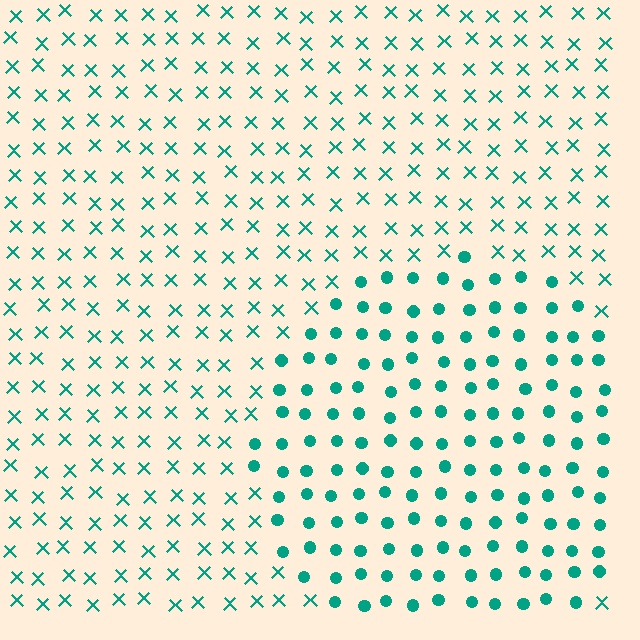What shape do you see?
I see a circle.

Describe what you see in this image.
The image is filled with small teal elements arranged in a uniform grid. A circle-shaped region contains circles, while the surrounding area contains X marks. The boundary is defined purely by the change in element shape.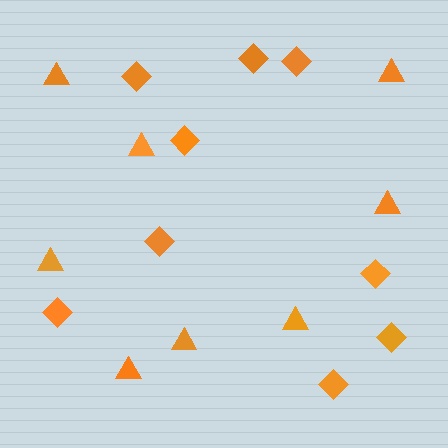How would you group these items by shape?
There are 2 groups: one group of triangles (8) and one group of diamonds (9).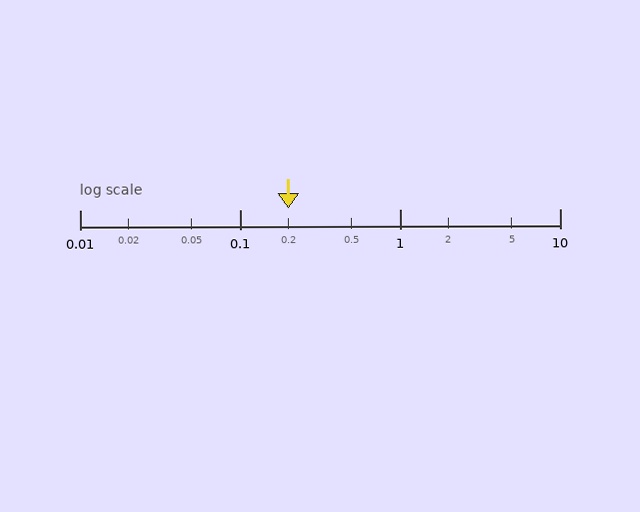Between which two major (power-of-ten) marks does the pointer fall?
The pointer is between 0.1 and 1.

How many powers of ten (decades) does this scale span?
The scale spans 3 decades, from 0.01 to 10.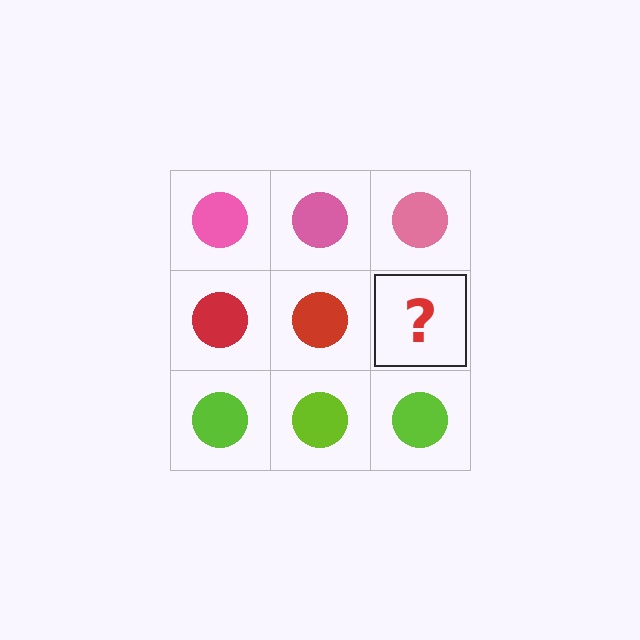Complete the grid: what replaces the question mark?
The question mark should be replaced with a red circle.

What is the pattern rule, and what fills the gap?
The rule is that each row has a consistent color. The gap should be filled with a red circle.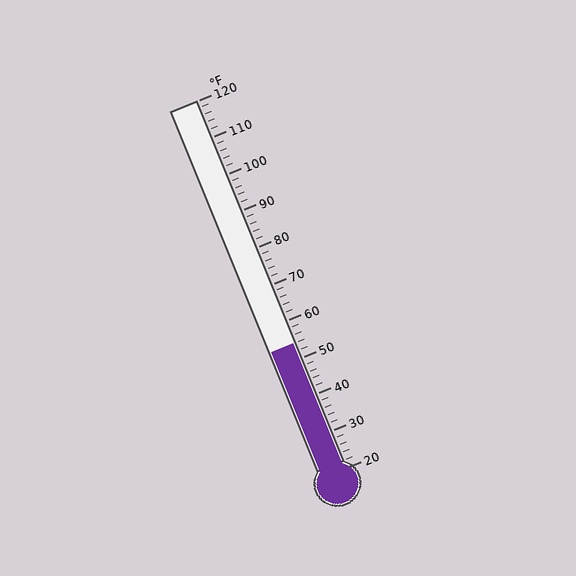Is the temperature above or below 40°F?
The temperature is above 40°F.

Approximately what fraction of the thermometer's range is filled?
The thermometer is filled to approximately 35% of its range.